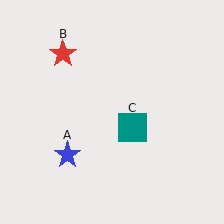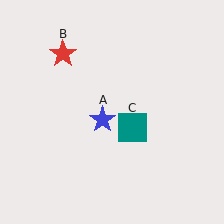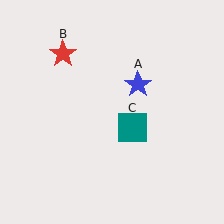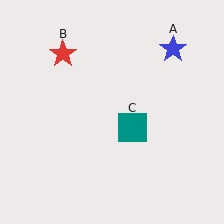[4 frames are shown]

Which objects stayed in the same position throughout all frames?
Red star (object B) and teal square (object C) remained stationary.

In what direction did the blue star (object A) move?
The blue star (object A) moved up and to the right.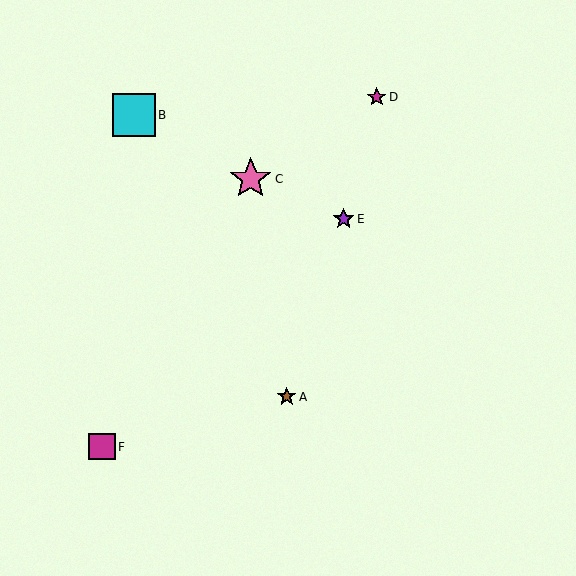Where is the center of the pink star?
The center of the pink star is at (251, 179).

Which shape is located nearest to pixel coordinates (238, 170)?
The pink star (labeled C) at (251, 179) is nearest to that location.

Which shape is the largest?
The cyan square (labeled B) is the largest.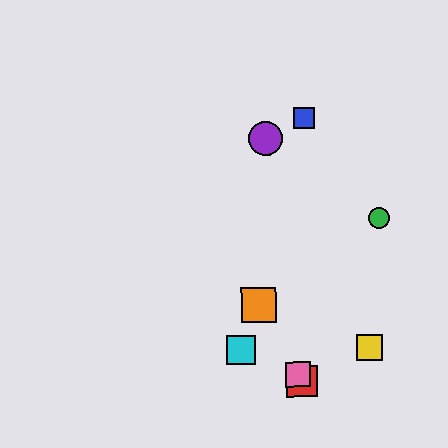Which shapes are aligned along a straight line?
The red square, the orange square, the pink square are aligned along a straight line.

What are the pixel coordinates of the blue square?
The blue square is at (304, 119).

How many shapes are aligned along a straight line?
3 shapes (the red square, the orange square, the pink square) are aligned along a straight line.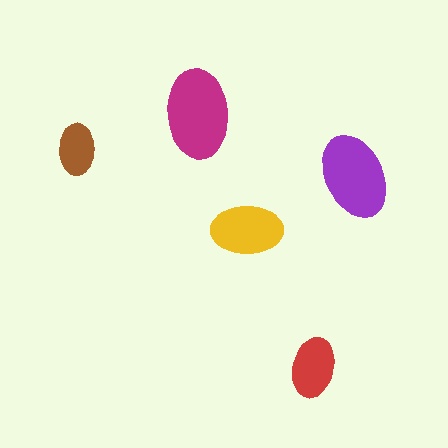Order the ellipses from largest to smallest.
the magenta one, the purple one, the yellow one, the red one, the brown one.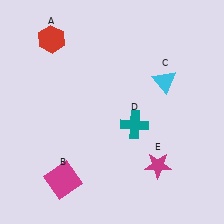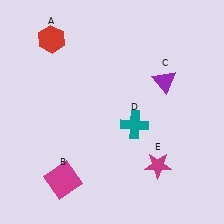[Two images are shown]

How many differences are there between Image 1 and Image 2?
There is 1 difference between the two images.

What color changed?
The triangle (C) changed from cyan in Image 1 to purple in Image 2.